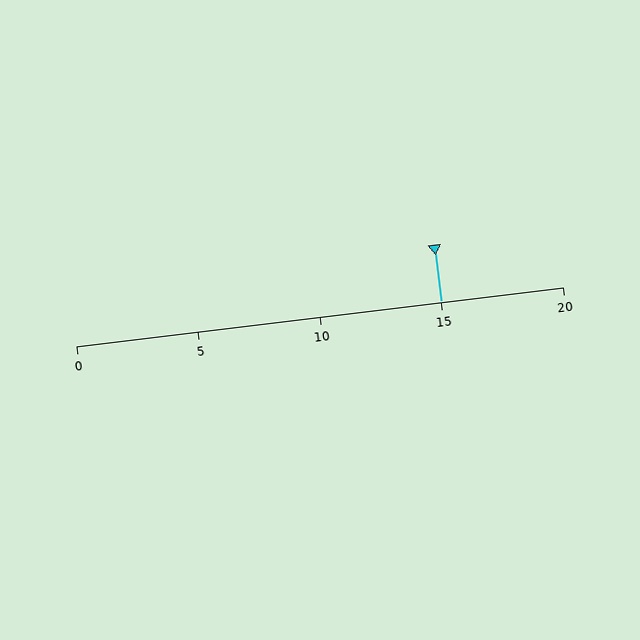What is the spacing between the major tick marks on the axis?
The major ticks are spaced 5 apart.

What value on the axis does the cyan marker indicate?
The marker indicates approximately 15.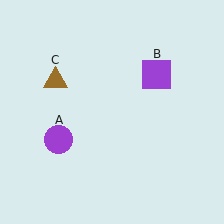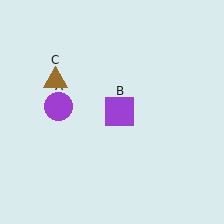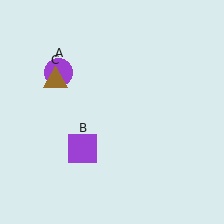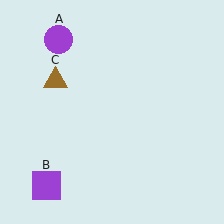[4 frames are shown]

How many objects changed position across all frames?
2 objects changed position: purple circle (object A), purple square (object B).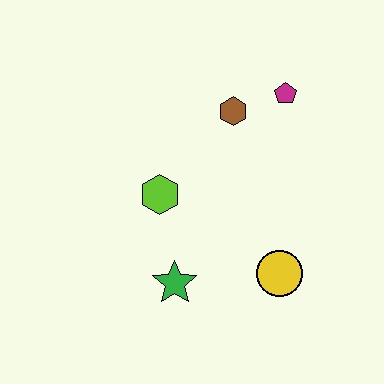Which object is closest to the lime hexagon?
The green star is closest to the lime hexagon.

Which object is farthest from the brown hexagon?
The green star is farthest from the brown hexagon.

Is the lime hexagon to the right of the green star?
No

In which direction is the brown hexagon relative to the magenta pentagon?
The brown hexagon is to the left of the magenta pentagon.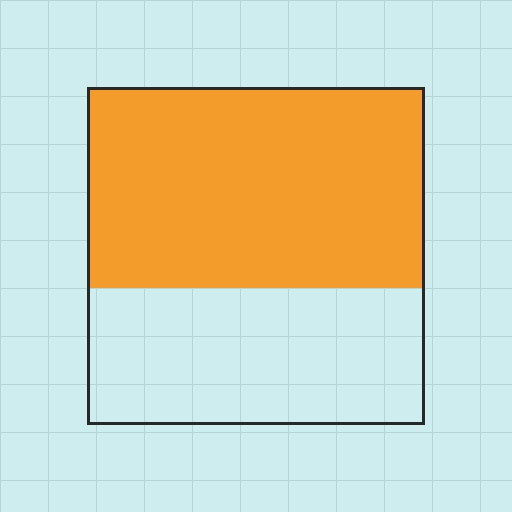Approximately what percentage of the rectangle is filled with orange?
Approximately 60%.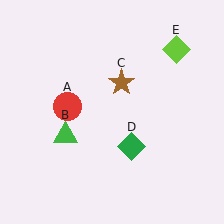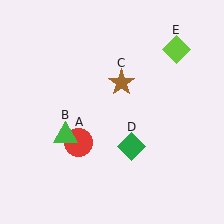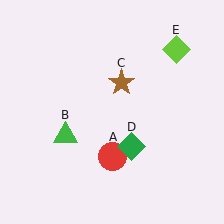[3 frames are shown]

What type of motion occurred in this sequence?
The red circle (object A) rotated counterclockwise around the center of the scene.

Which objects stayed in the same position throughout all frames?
Green triangle (object B) and brown star (object C) and green diamond (object D) and lime diamond (object E) remained stationary.